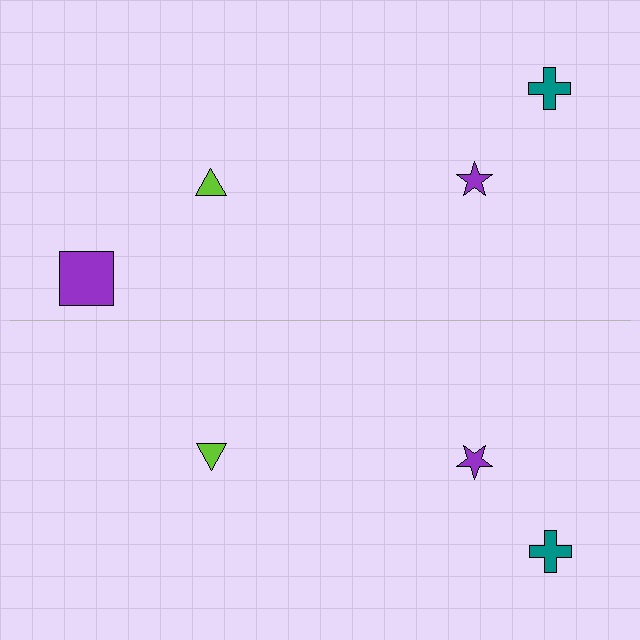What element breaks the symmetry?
A purple square is missing from the bottom side.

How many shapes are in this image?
There are 7 shapes in this image.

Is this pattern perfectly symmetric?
No, the pattern is not perfectly symmetric. A purple square is missing from the bottom side.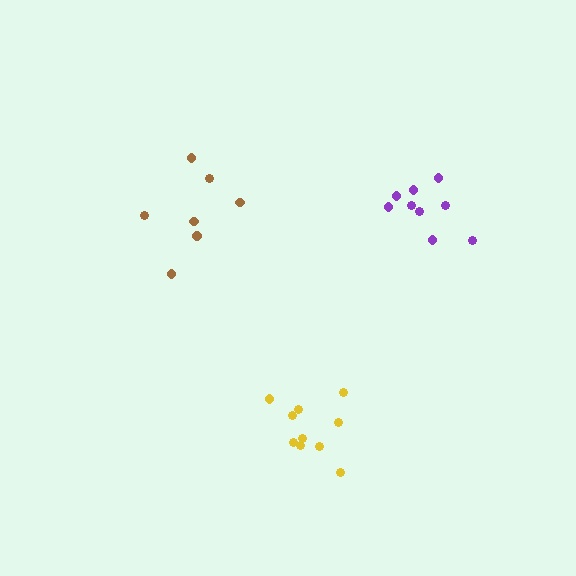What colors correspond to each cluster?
The clusters are colored: brown, purple, yellow.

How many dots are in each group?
Group 1: 7 dots, Group 2: 9 dots, Group 3: 10 dots (26 total).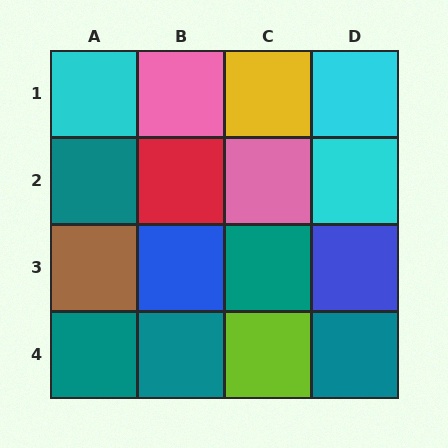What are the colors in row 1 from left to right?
Cyan, pink, yellow, cyan.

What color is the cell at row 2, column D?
Cyan.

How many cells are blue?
2 cells are blue.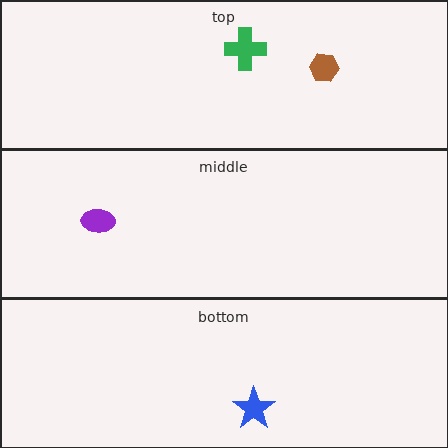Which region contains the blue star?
The bottom region.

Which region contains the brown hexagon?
The top region.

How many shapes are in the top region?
2.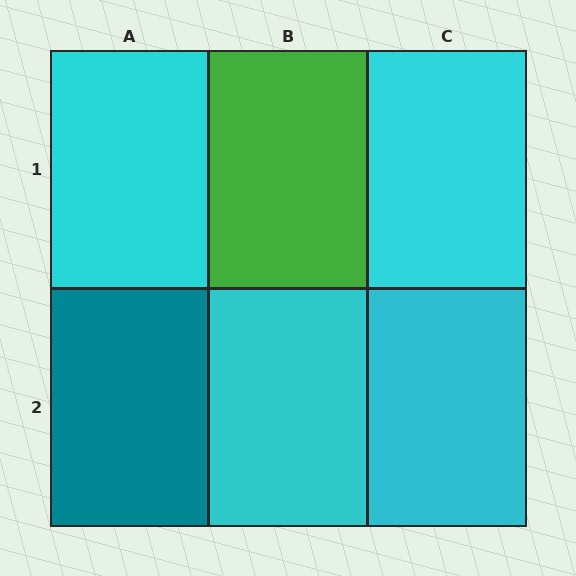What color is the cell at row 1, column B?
Green.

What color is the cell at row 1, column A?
Cyan.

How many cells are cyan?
4 cells are cyan.